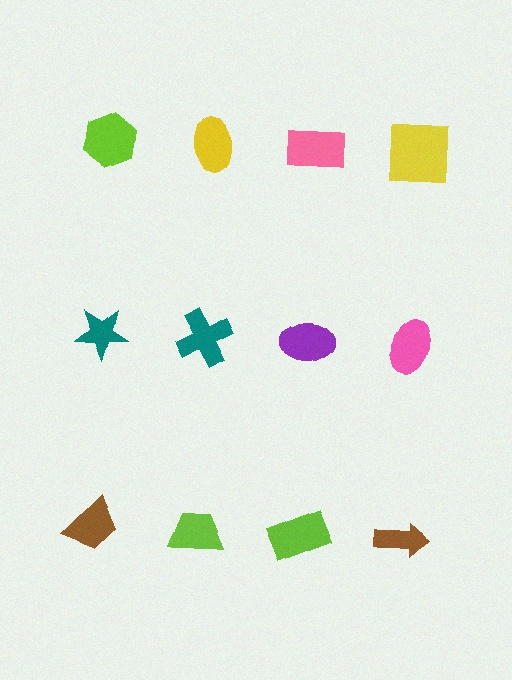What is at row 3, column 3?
A lime rectangle.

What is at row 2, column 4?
A pink ellipse.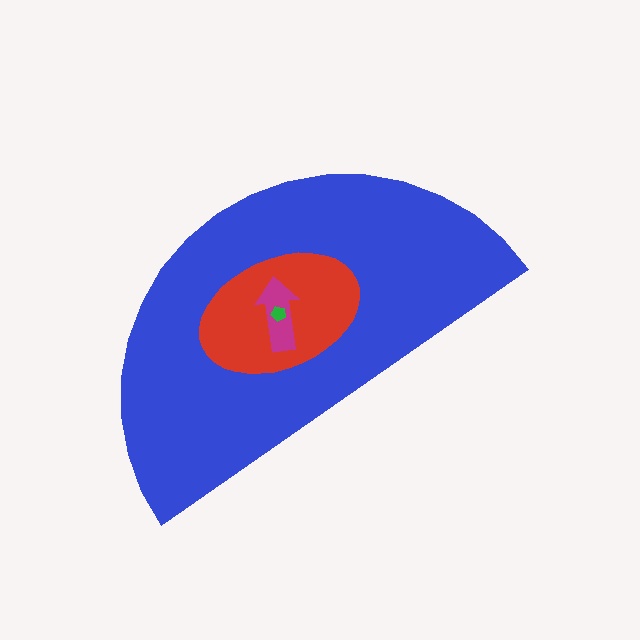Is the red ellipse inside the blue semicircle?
Yes.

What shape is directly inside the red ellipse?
The magenta arrow.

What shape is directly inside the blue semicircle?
The red ellipse.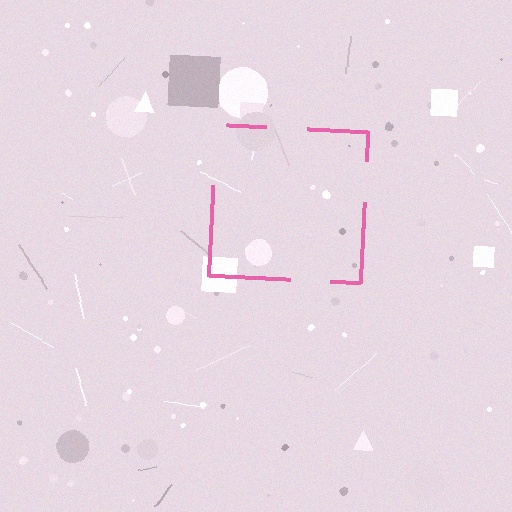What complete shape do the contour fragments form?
The contour fragments form a square.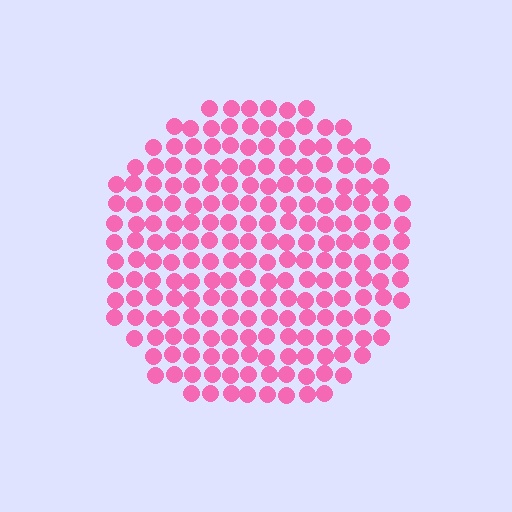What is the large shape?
The large shape is a circle.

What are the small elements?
The small elements are circles.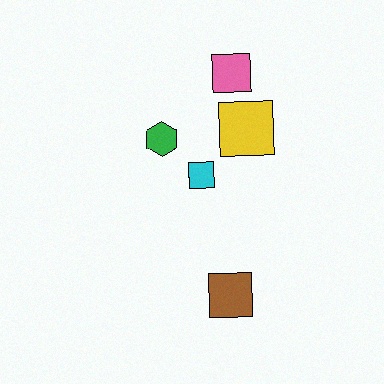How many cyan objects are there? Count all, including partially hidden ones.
There is 1 cyan object.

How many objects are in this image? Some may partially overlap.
There are 5 objects.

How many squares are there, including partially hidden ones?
There are 4 squares.